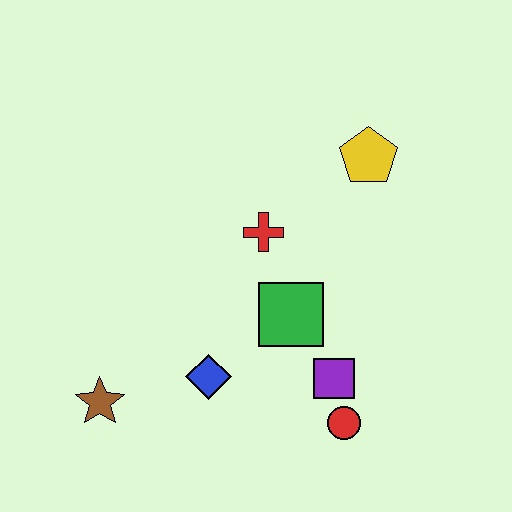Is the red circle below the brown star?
Yes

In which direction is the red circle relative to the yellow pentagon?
The red circle is below the yellow pentagon.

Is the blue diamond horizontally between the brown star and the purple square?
Yes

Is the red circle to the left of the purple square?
No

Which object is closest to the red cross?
The green square is closest to the red cross.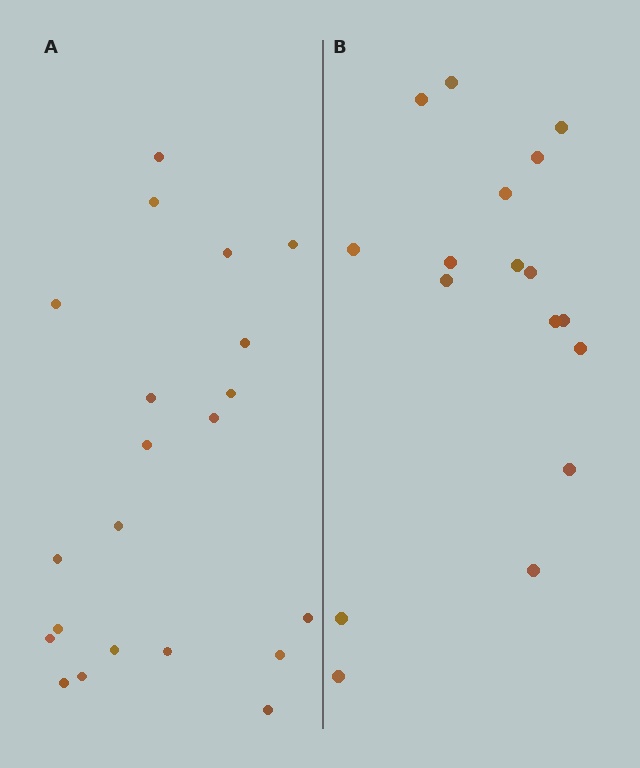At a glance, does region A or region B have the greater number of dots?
Region A (the left region) has more dots.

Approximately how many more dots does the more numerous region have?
Region A has about 4 more dots than region B.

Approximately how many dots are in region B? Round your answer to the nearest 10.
About 20 dots. (The exact count is 17, which rounds to 20.)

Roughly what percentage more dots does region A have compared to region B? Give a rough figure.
About 25% more.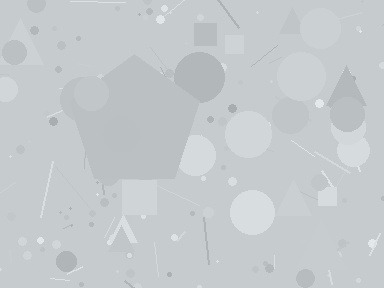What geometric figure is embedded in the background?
A pentagon is embedded in the background.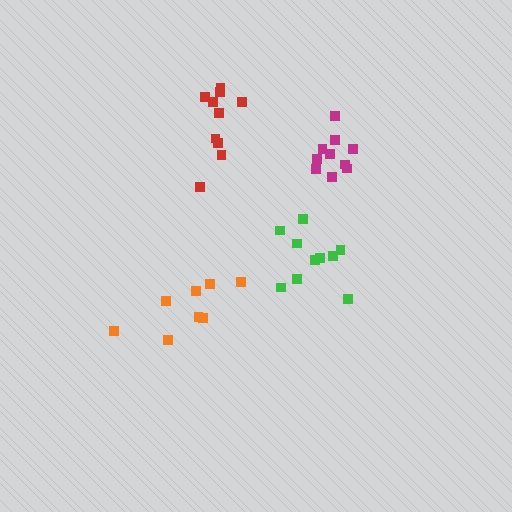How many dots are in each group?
Group 1: 10 dots, Group 2: 10 dots, Group 3: 8 dots, Group 4: 10 dots (38 total).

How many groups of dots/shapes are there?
There are 4 groups.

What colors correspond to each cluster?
The clusters are colored: red, green, orange, magenta.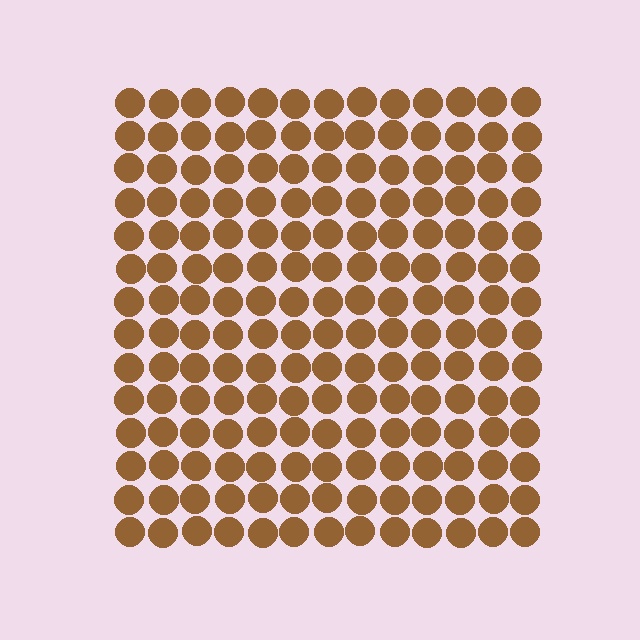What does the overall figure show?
The overall figure shows a square.